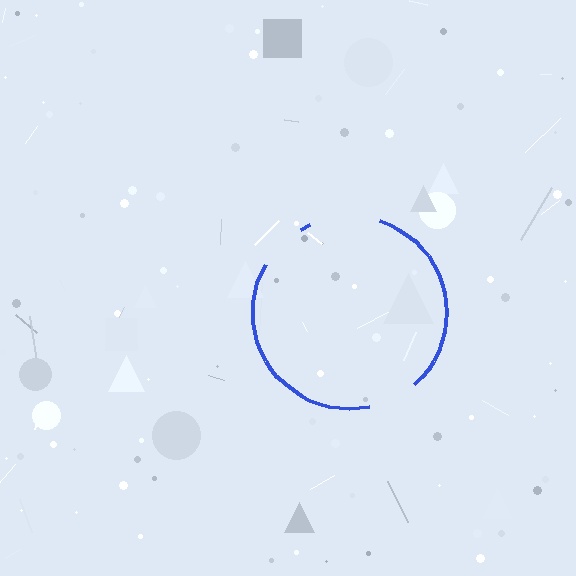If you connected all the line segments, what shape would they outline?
They would outline a circle.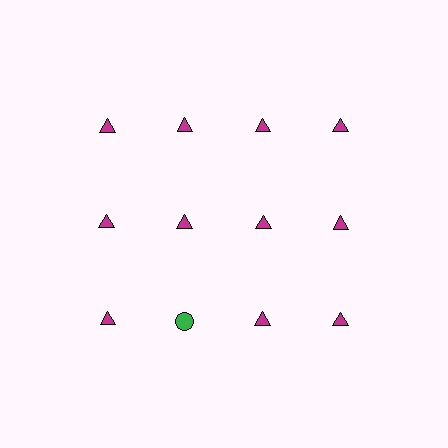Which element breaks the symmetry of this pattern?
The green circle in the third row, second from left column breaks the symmetry. All other shapes are magenta triangles.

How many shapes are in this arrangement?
There are 12 shapes arranged in a grid pattern.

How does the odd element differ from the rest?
It differs in both color (green instead of magenta) and shape (circle instead of triangle).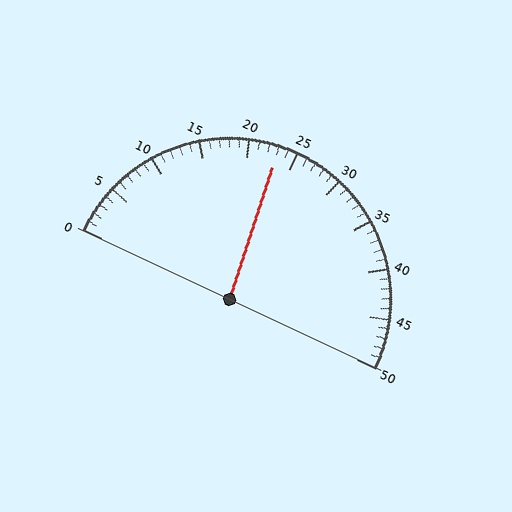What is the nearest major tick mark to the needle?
The nearest major tick mark is 25.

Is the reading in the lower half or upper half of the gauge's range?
The reading is in the lower half of the range (0 to 50).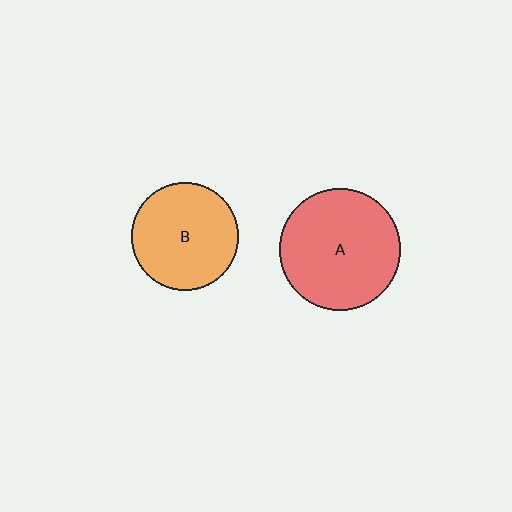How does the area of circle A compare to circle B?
Approximately 1.3 times.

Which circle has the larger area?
Circle A (red).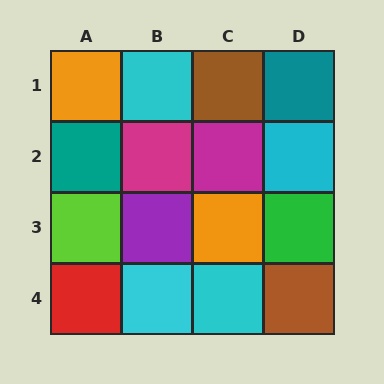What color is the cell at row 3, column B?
Purple.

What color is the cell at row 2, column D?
Cyan.